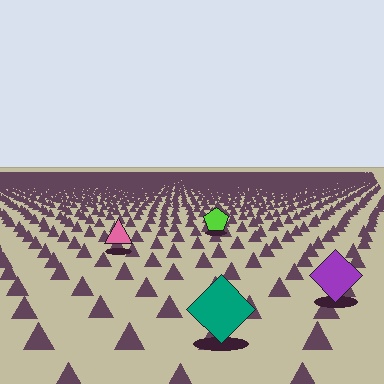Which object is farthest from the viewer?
The lime pentagon is farthest from the viewer. It appears smaller and the ground texture around it is denser.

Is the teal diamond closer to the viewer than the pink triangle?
Yes. The teal diamond is closer — you can tell from the texture gradient: the ground texture is coarser near it.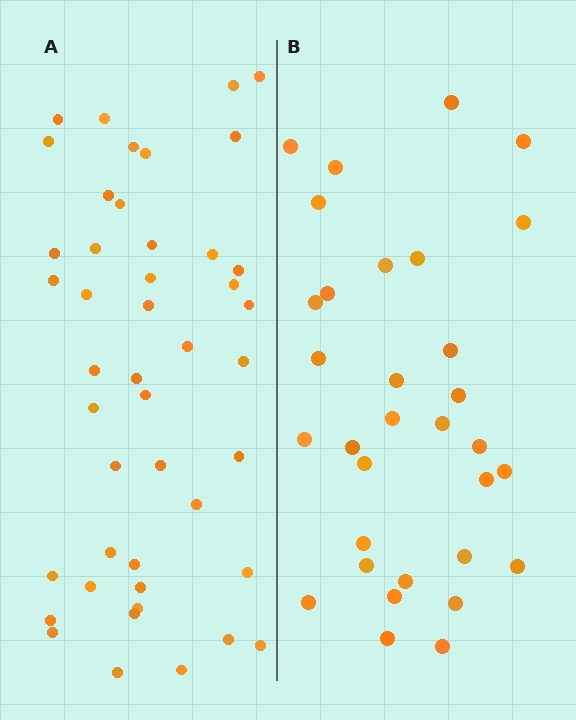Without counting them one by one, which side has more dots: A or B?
Region A (the left region) has more dots.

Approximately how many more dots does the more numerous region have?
Region A has approximately 15 more dots than region B.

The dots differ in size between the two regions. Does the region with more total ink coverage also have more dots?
No. Region B has more total ink coverage because its dots are larger, but region A actually contains more individual dots. Total area can be misleading — the number of items is what matters here.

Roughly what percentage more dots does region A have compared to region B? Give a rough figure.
About 40% more.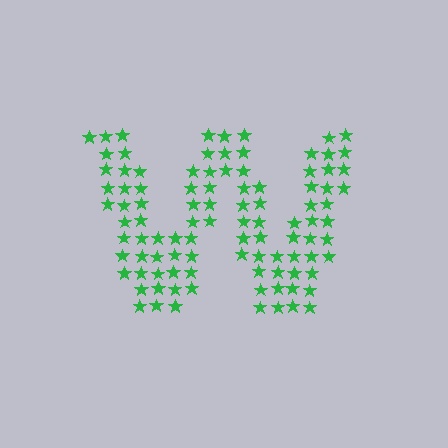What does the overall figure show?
The overall figure shows the letter W.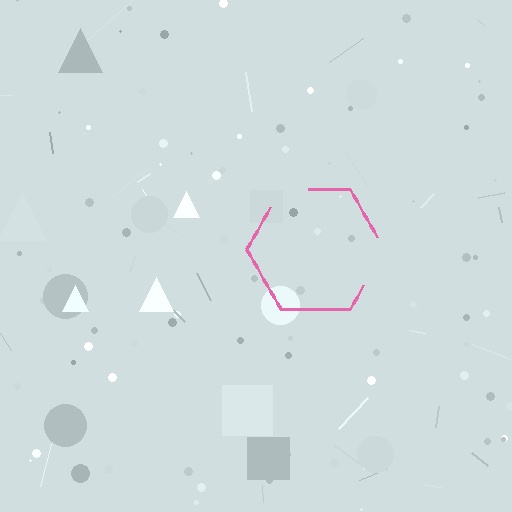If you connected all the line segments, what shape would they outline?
They would outline a hexagon.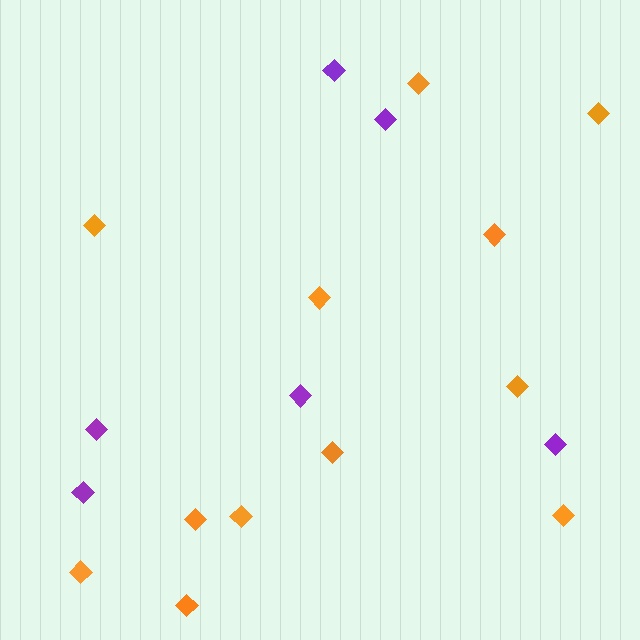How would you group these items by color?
There are 2 groups: one group of purple diamonds (6) and one group of orange diamonds (12).